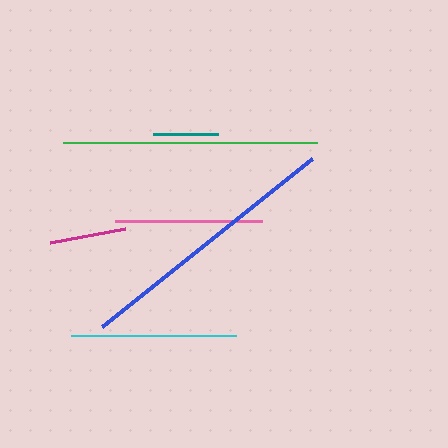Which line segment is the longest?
The blue line is the longest at approximately 269 pixels.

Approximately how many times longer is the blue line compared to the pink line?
The blue line is approximately 1.8 times the length of the pink line.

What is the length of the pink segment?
The pink segment is approximately 148 pixels long.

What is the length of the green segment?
The green segment is approximately 254 pixels long.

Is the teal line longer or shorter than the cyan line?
The cyan line is longer than the teal line.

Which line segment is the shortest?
The teal line is the shortest at approximately 64 pixels.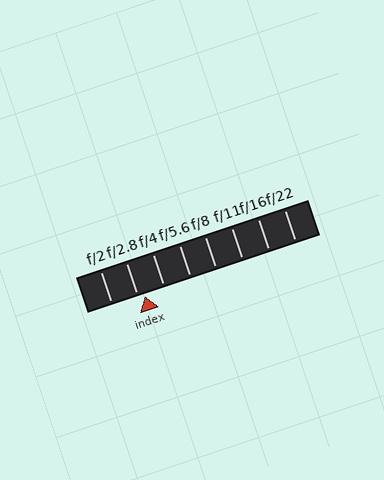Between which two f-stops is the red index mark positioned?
The index mark is between f/2.8 and f/4.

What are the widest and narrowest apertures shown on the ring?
The widest aperture shown is f/2 and the narrowest is f/22.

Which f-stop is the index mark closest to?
The index mark is closest to f/2.8.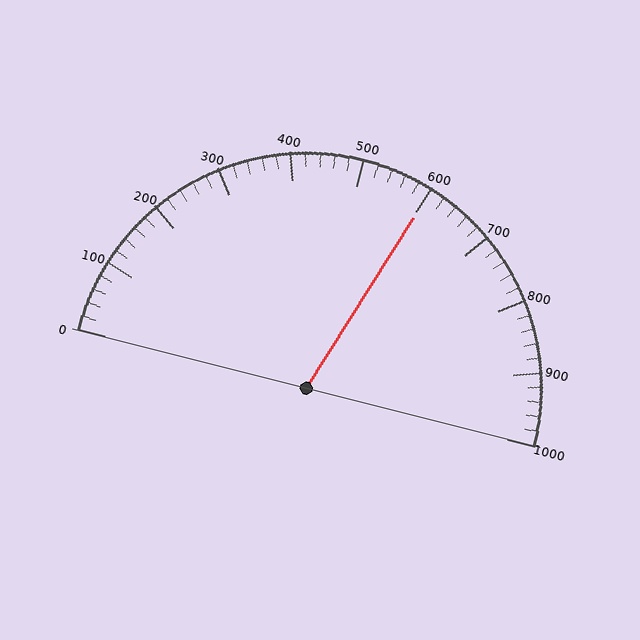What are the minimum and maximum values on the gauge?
The gauge ranges from 0 to 1000.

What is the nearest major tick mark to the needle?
The nearest major tick mark is 600.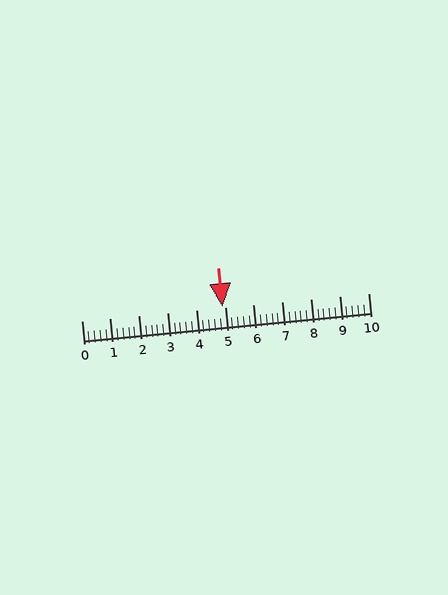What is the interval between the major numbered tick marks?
The major tick marks are spaced 1 units apart.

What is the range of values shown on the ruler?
The ruler shows values from 0 to 10.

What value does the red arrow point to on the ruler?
The red arrow points to approximately 4.9.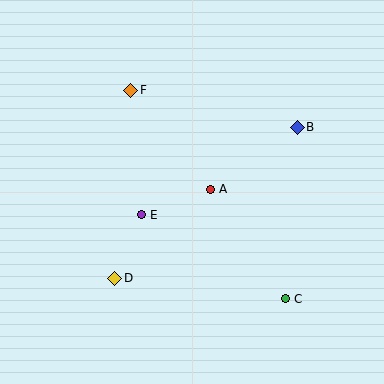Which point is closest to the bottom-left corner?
Point D is closest to the bottom-left corner.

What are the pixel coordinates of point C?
Point C is at (285, 299).